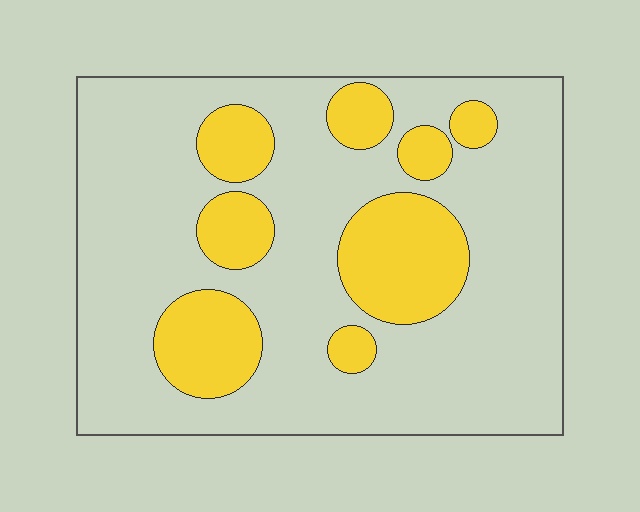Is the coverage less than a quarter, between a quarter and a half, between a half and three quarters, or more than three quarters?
Less than a quarter.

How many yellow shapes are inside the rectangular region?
8.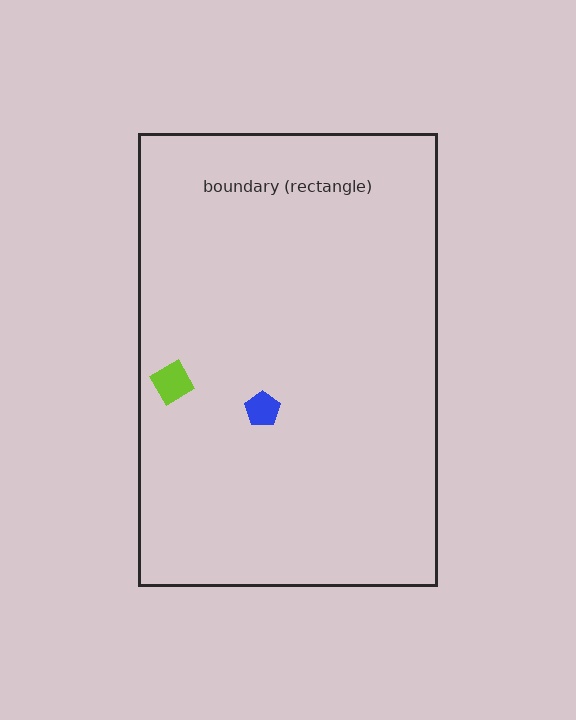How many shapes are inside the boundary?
2 inside, 0 outside.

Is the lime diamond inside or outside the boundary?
Inside.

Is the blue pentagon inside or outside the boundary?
Inside.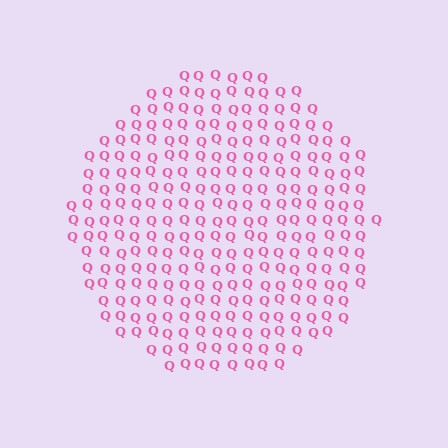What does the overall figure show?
The overall figure shows a circle.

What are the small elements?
The small elements are letter Q's.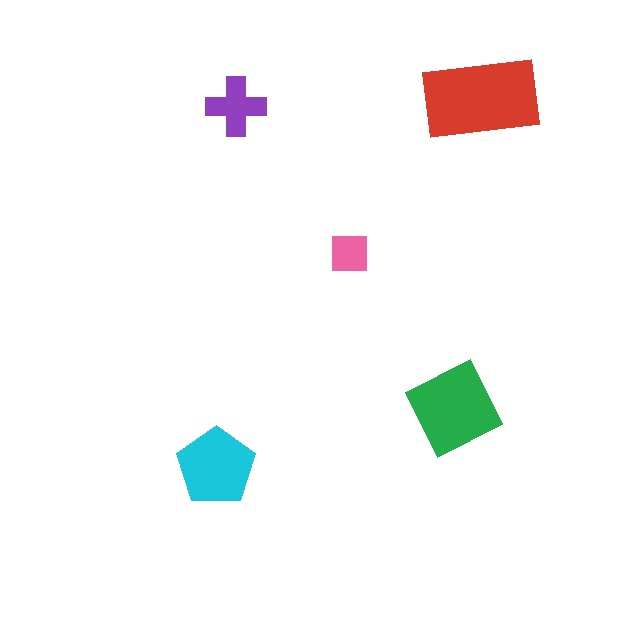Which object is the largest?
The red rectangle.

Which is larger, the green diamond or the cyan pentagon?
The green diamond.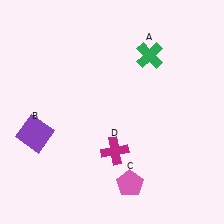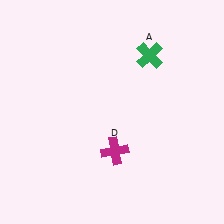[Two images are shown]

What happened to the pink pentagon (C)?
The pink pentagon (C) was removed in Image 2. It was in the bottom-right area of Image 1.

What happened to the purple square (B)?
The purple square (B) was removed in Image 2. It was in the bottom-left area of Image 1.